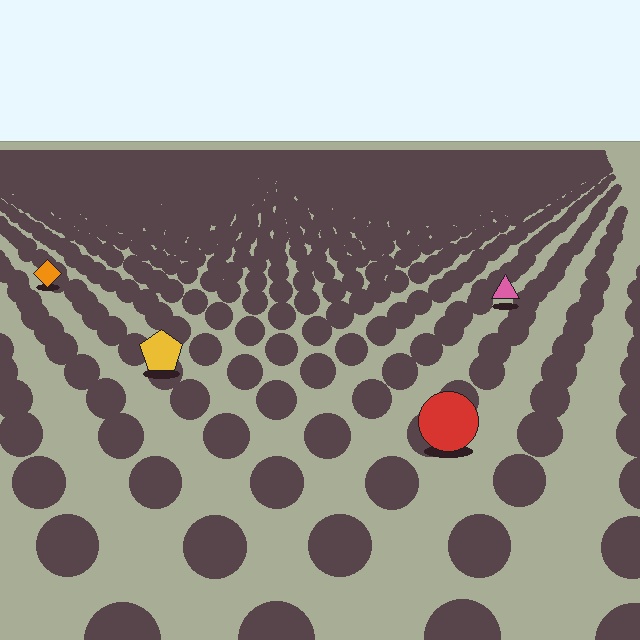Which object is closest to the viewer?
The red circle is closest. The texture marks near it are larger and more spread out.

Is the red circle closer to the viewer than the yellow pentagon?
Yes. The red circle is closer — you can tell from the texture gradient: the ground texture is coarser near it.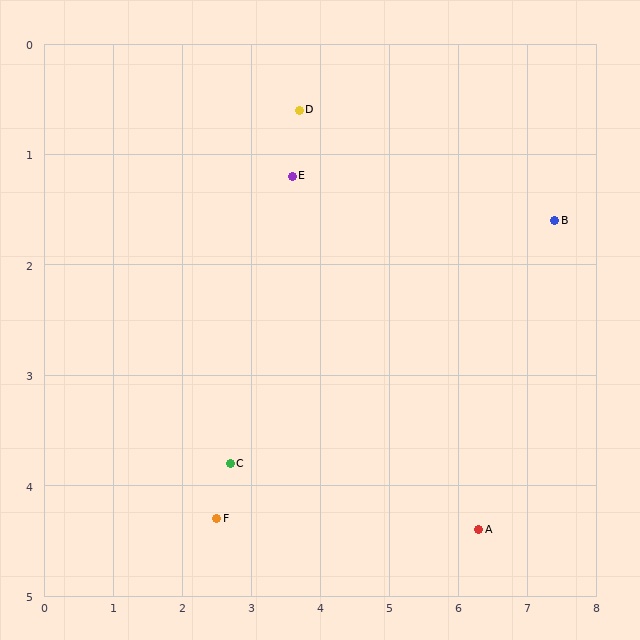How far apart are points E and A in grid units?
Points E and A are about 4.2 grid units apart.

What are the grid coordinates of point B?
Point B is at approximately (7.4, 1.6).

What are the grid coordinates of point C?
Point C is at approximately (2.7, 3.8).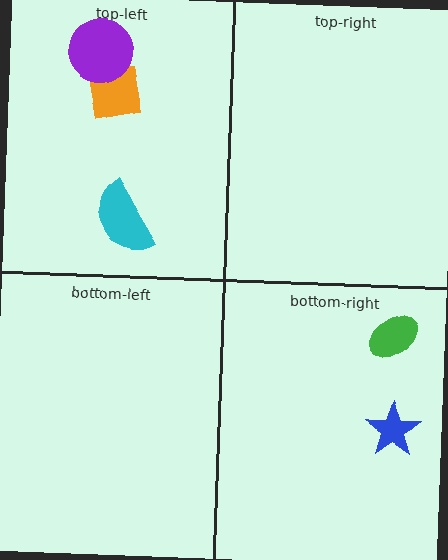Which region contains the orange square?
The top-left region.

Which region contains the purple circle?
The top-left region.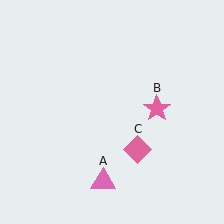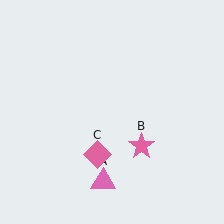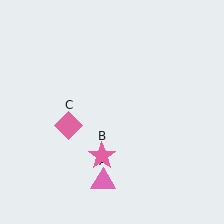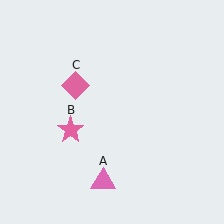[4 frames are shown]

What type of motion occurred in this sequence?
The pink star (object B), pink diamond (object C) rotated clockwise around the center of the scene.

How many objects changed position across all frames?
2 objects changed position: pink star (object B), pink diamond (object C).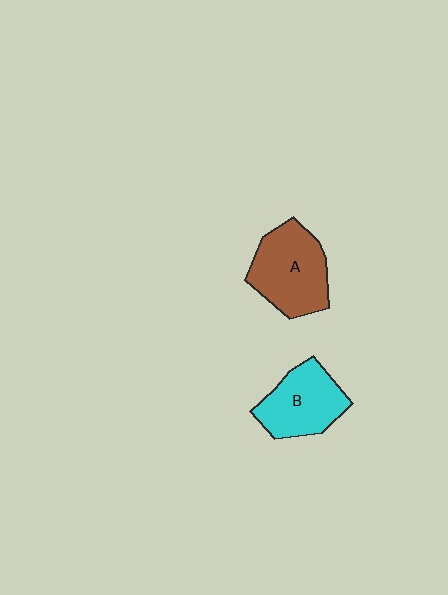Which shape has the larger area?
Shape A (brown).